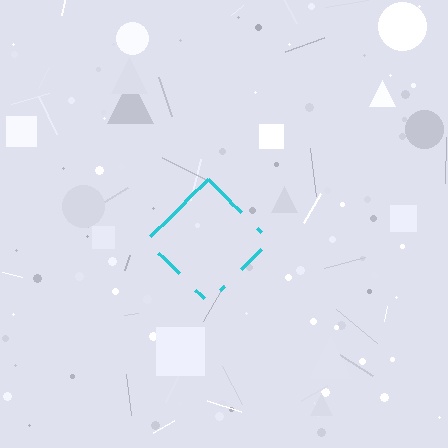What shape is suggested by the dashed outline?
The dashed outline suggests a diamond.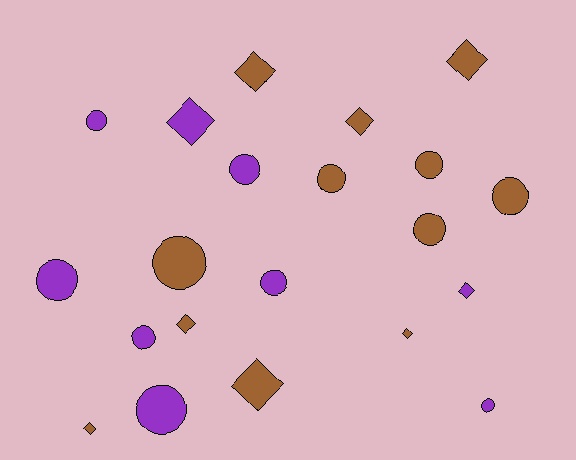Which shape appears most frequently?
Circle, with 12 objects.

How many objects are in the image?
There are 21 objects.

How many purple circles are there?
There are 7 purple circles.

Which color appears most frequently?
Brown, with 12 objects.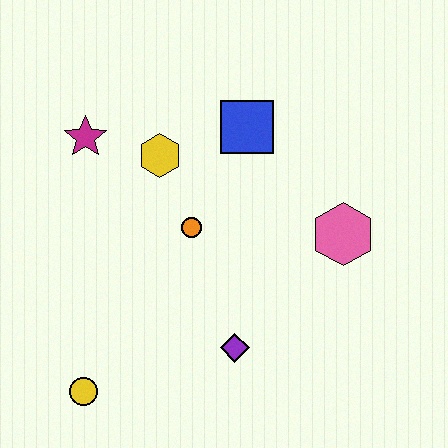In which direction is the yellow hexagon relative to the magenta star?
The yellow hexagon is to the right of the magenta star.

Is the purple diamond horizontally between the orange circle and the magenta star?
No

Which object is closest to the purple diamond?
The orange circle is closest to the purple diamond.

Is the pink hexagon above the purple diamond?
Yes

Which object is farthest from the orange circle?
The yellow circle is farthest from the orange circle.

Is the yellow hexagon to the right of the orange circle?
No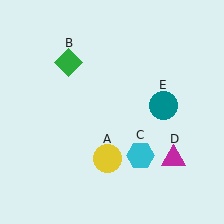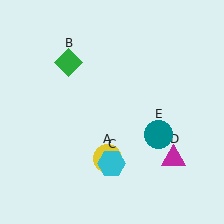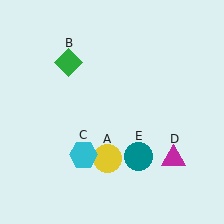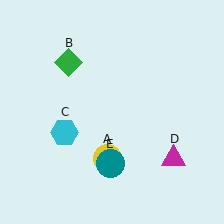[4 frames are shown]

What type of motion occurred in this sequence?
The cyan hexagon (object C), teal circle (object E) rotated clockwise around the center of the scene.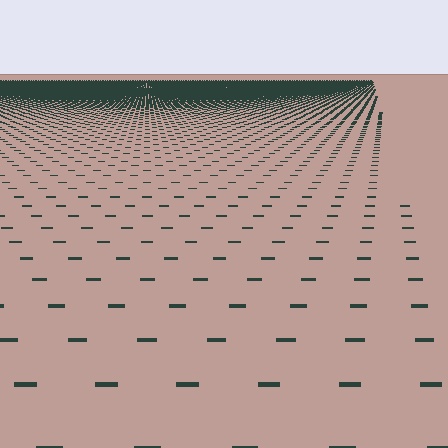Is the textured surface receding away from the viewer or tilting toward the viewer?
The surface is receding away from the viewer. Texture elements get smaller and denser toward the top.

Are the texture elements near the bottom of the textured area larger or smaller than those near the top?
Larger. Near the bottom, elements are closer to the viewer and appear at a bigger on-screen size.